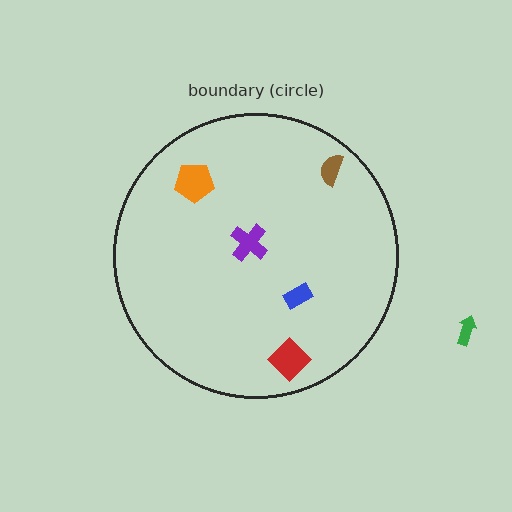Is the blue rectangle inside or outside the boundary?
Inside.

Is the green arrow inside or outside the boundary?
Outside.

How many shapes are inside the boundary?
5 inside, 1 outside.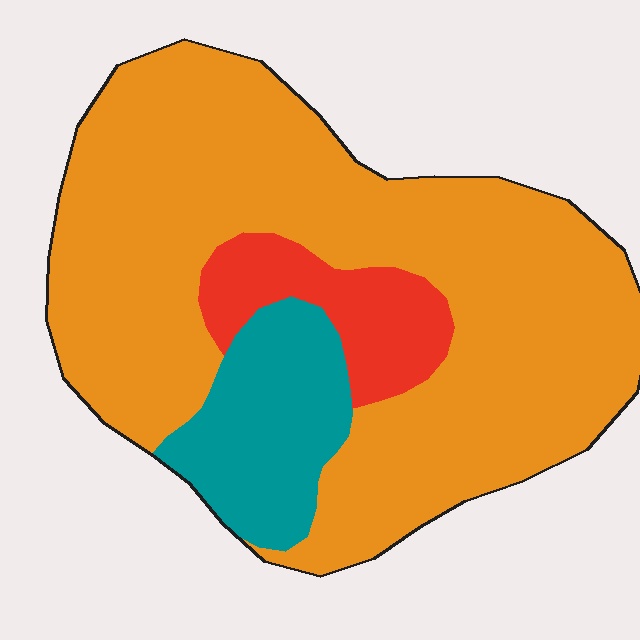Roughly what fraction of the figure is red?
Red covers 11% of the figure.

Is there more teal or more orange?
Orange.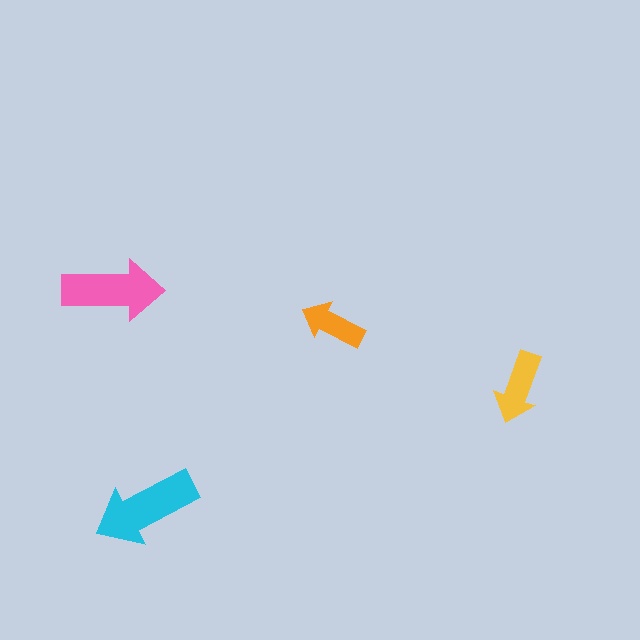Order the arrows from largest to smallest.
the cyan one, the pink one, the yellow one, the orange one.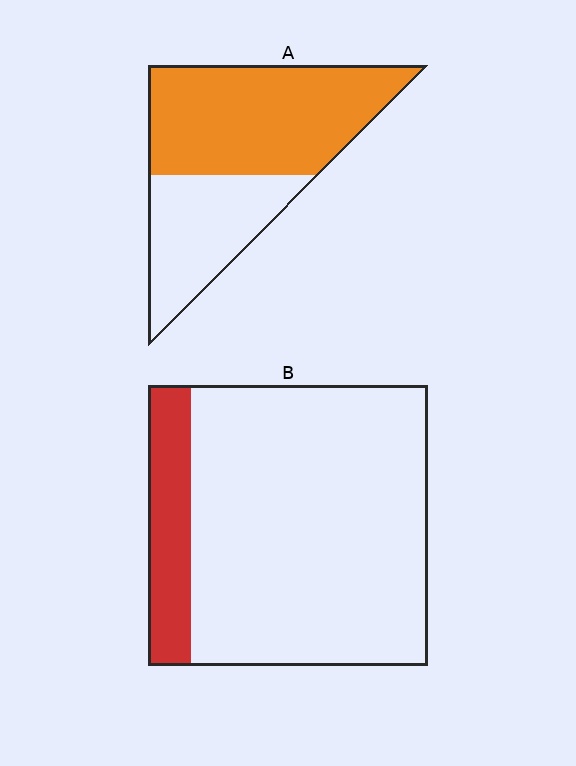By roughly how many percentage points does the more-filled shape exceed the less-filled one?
By roughly 45 percentage points (A over B).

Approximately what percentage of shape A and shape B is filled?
A is approximately 65% and B is approximately 15%.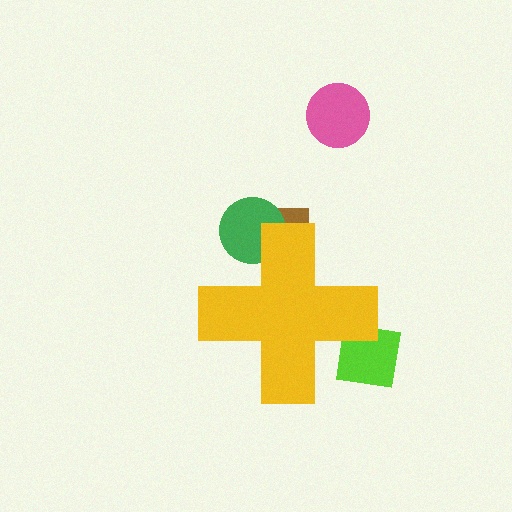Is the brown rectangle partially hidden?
Yes, the brown rectangle is partially hidden behind the yellow cross.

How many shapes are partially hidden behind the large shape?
3 shapes are partially hidden.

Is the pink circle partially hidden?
No, the pink circle is fully visible.